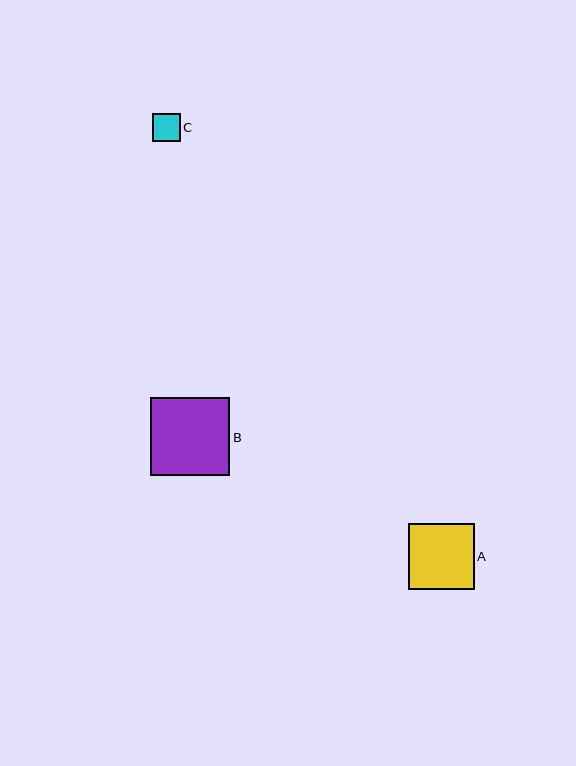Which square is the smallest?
Square C is the smallest with a size of approximately 27 pixels.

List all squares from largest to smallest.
From largest to smallest: B, A, C.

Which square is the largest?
Square B is the largest with a size of approximately 79 pixels.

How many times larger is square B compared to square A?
Square B is approximately 1.2 times the size of square A.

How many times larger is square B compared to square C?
Square B is approximately 2.9 times the size of square C.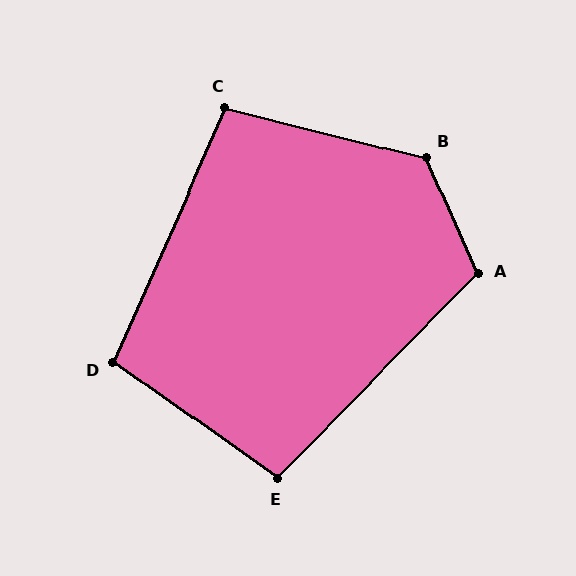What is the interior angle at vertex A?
Approximately 112 degrees (obtuse).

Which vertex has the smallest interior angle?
E, at approximately 99 degrees.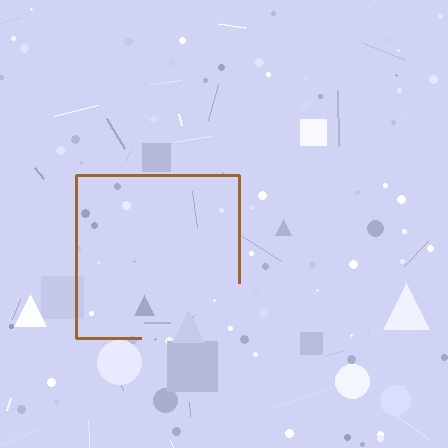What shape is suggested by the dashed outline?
The dashed outline suggests a square.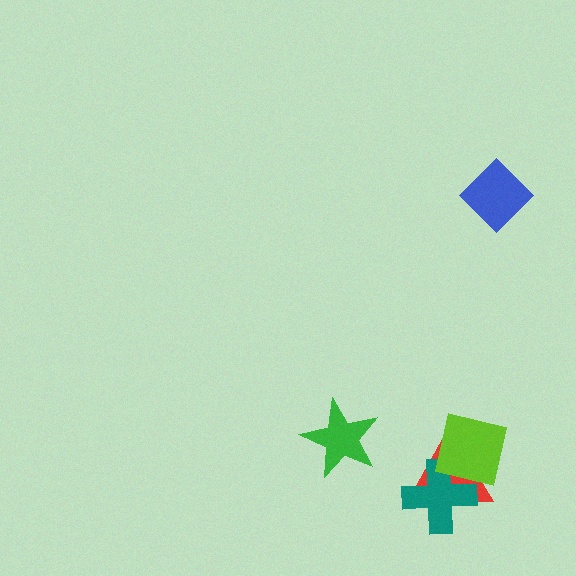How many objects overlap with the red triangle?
2 objects overlap with the red triangle.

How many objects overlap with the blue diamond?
0 objects overlap with the blue diamond.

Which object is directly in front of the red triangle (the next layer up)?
The teal cross is directly in front of the red triangle.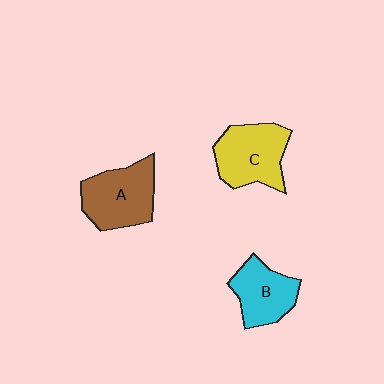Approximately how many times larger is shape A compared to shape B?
Approximately 1.3 times.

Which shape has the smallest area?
Shape B (cyan).